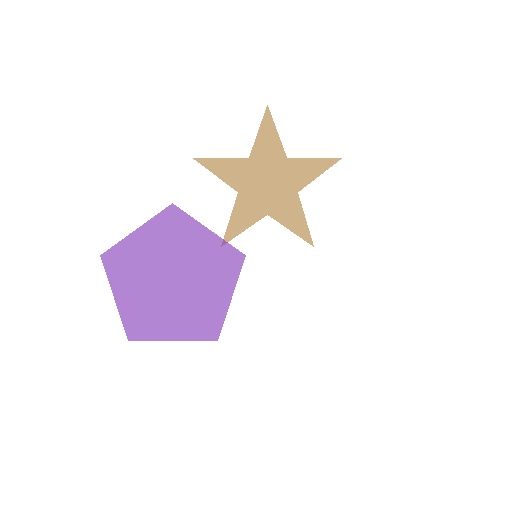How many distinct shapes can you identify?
There are 2 distinct shapes: a brown star, a purple pentagon.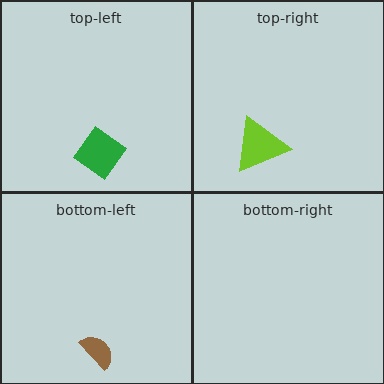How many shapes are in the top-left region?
1.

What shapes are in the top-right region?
The lime triangle.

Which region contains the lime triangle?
The top-right region.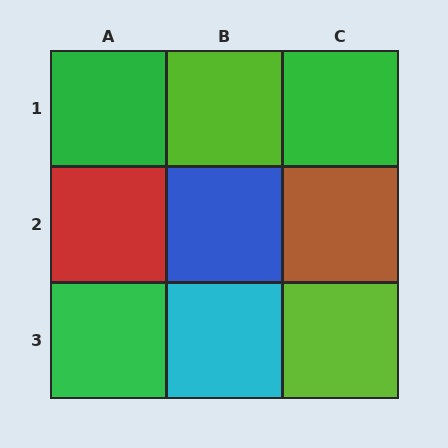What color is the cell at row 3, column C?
Lime.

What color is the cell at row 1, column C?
Green.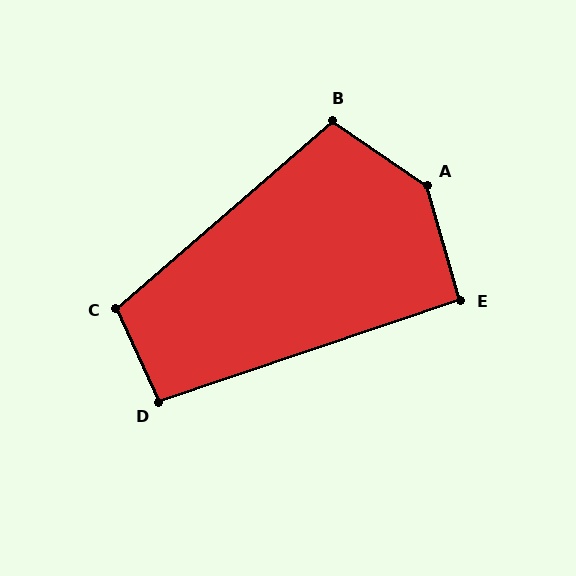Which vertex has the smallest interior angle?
E, at approximately 93 degrees.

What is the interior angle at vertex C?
Approximately 107 degrees (obtuse).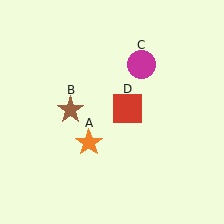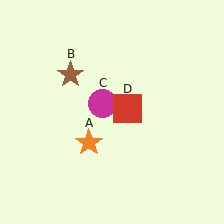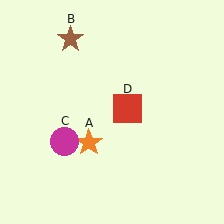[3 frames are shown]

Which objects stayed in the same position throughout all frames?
Orange star (object A) and red square (object D) remained stationary.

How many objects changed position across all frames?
2 objects changed position: brown star (object B), magenta circle (object C).